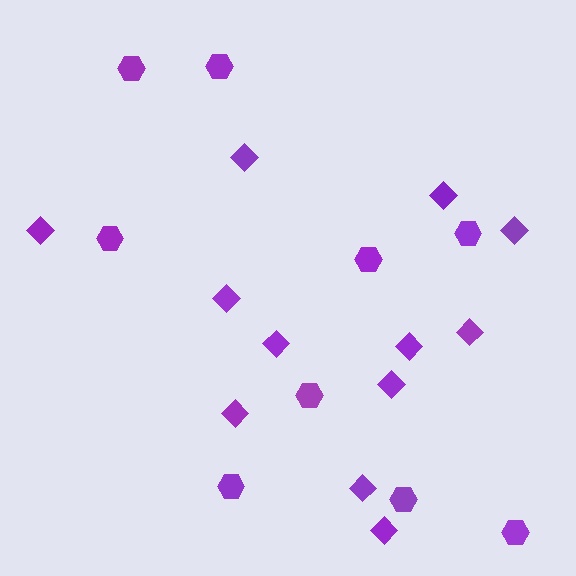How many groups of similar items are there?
There are 2 groups: one group of hexagons (9) and one group of diamonds (12).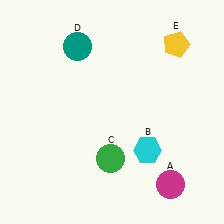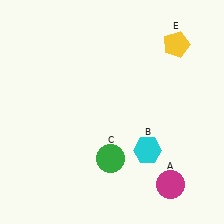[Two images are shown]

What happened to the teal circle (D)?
The teal circle (D) was removed in Image 2. It was in the top-left area of Image 1.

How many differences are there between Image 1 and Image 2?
There is 1 difference between the two images.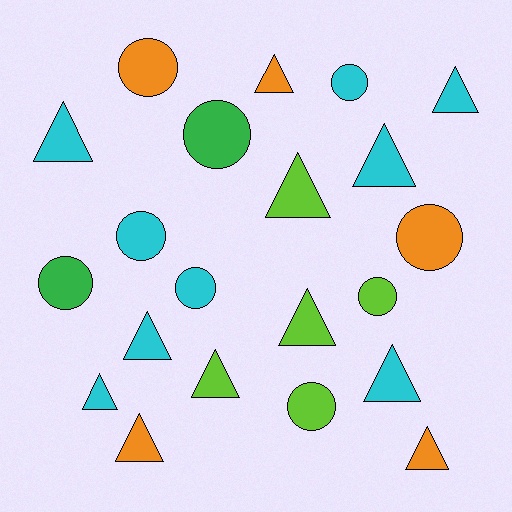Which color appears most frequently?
Cyan, with 9 objects.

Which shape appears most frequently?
Triangle, with 12 objects.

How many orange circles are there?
There are 2 orange circles.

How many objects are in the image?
There are 21 objects.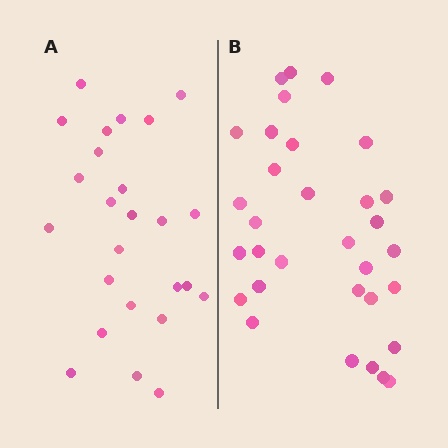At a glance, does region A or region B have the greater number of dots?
Region B (the right region) has more dots.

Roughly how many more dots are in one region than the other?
Region B has roughly 8 or so more dots than region A.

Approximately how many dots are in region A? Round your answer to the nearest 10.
About 20 dots. (The exact count is 25, which rounds to 20.)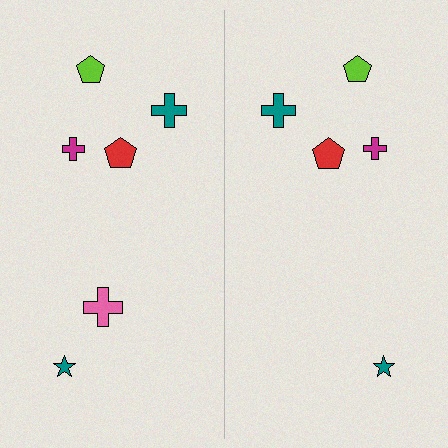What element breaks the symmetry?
A pink cross is missing from the right side.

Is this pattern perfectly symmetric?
No, the pattern is not perfectly symmetric. A pink cross is missing from the right side.